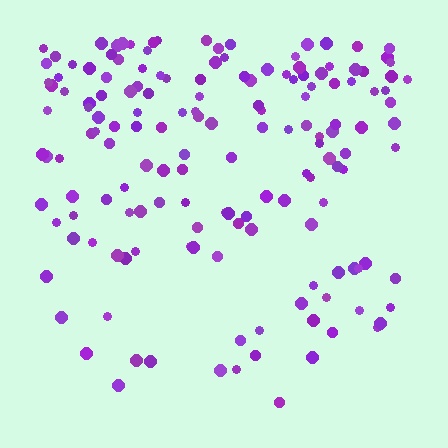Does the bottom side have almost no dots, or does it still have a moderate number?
Still a moderate number, just noticeably fewer than the top.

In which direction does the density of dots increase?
From bottom to top, with the top side densest.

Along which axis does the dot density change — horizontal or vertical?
Vertical.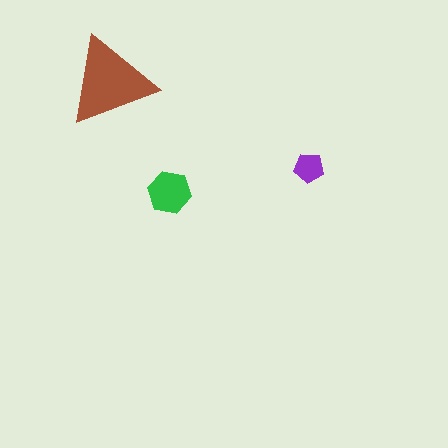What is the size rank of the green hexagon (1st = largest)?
2nd.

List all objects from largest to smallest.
The brown triangle, the green hexagon, the purple pentagon.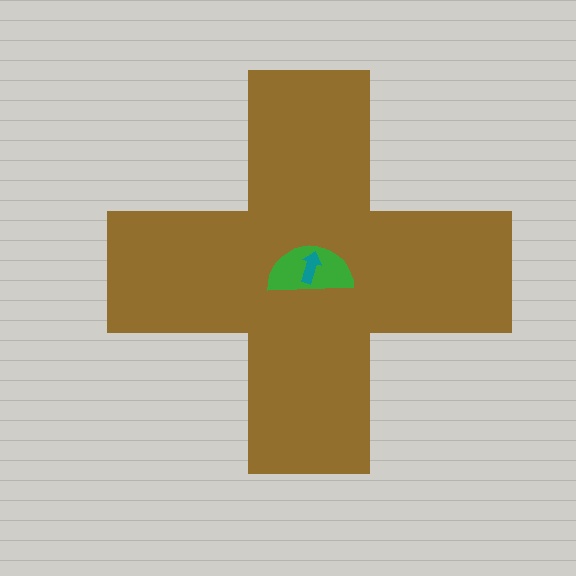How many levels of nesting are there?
3.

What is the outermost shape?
The brown cross.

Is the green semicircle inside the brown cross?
Yes.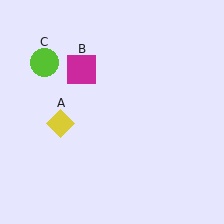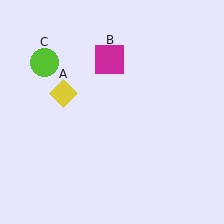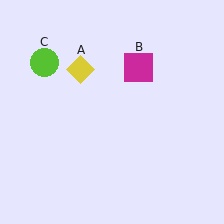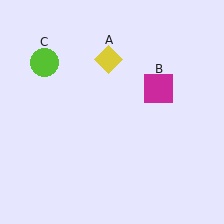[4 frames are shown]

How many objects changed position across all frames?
2 objects changed position: yellow diamond (object A), magenta square (object B).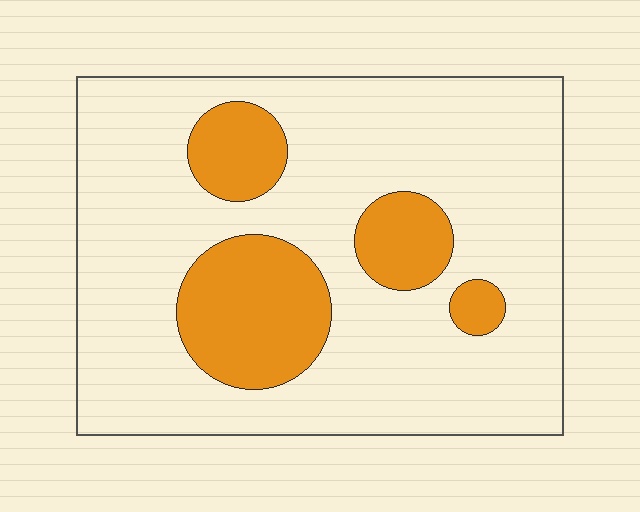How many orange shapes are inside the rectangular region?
4.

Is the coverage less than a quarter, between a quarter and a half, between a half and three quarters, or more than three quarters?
Less than a quarter.